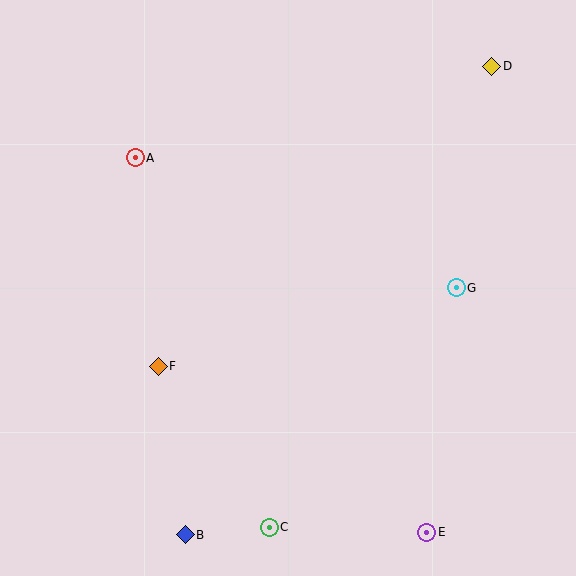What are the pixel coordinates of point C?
Point C is at (269, 527).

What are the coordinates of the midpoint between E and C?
The midpoint between E and C is at (348, 530).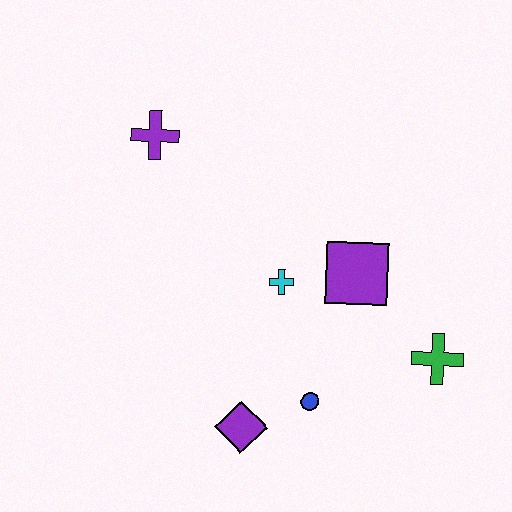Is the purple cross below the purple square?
No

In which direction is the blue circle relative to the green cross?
The blue circle is to the left of the green cross.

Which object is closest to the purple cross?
The cyan cross is closest to the purple cross.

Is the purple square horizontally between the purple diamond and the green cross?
Yes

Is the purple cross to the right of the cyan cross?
No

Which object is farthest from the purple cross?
The green cross is farthest from the purple cross.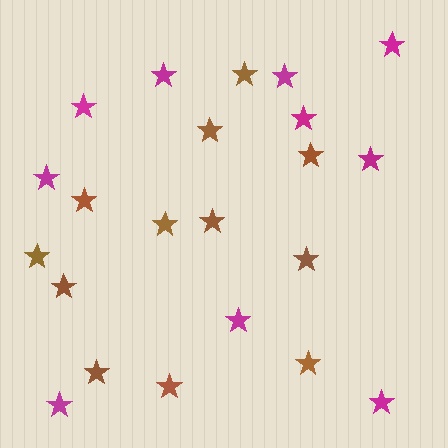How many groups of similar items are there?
There are 2 groups: one group of brown stars (12) and one group of magenta stars (10).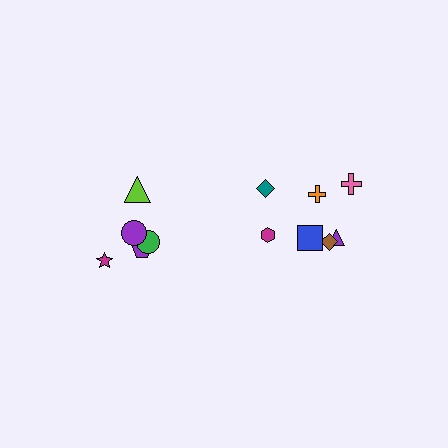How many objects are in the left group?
There are 5 objects.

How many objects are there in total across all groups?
There are 13 objects.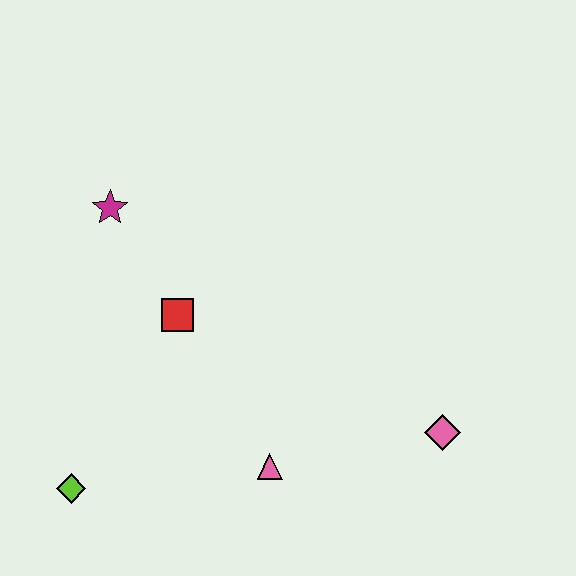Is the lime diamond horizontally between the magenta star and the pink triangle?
No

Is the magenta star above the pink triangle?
Yes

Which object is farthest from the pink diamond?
The magenta star is farthest from the pink diamond.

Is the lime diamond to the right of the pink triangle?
No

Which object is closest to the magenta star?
The red square is closest to the magenta star.